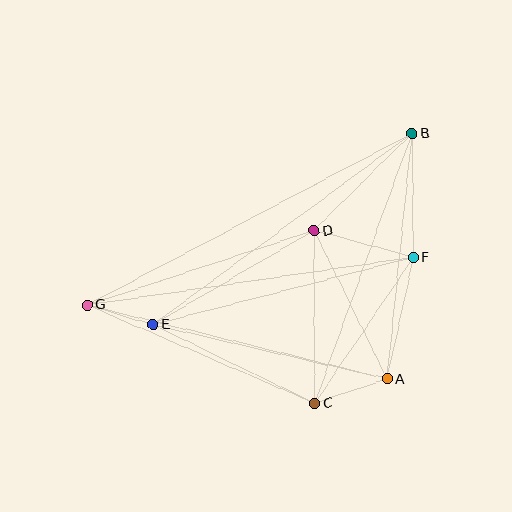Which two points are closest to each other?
Points E and G are closest to each other.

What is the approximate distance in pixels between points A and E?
The distance between A and E is approximately 240 pixels.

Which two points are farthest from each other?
Points B and G are farthest from each other.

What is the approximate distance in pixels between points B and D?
The distance between B and D is approximately 138 pixels.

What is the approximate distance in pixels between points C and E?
The distance between C and E is approximately 180 pixels.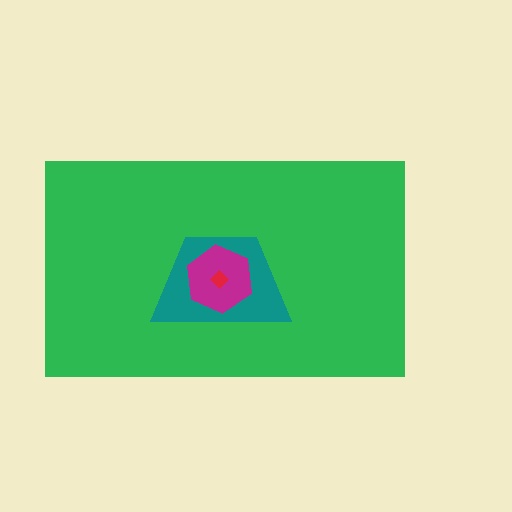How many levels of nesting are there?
4.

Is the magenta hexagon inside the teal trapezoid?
Yes.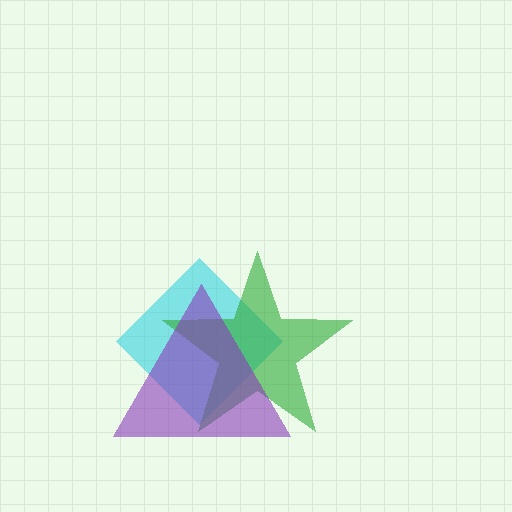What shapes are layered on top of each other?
The layered shapes are: a cyan diamond, a green star, a purple triangle.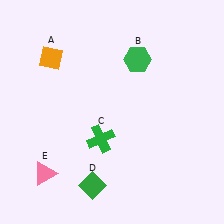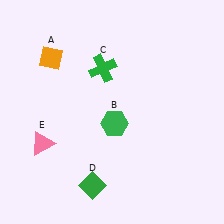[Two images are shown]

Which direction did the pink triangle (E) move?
The pink triangle (E) moved up.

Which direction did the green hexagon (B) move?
The green hexagon (B) moved down.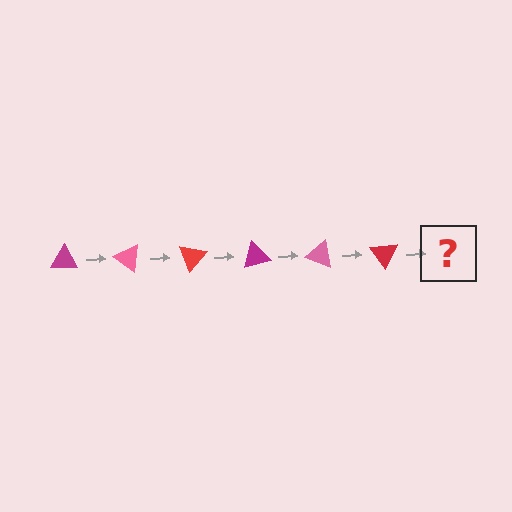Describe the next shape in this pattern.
It should be a magenta triangle, rotated 210 degrees from the start.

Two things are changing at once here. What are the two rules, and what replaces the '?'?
The two rules are that it rotates 35 degrees each step and the color cycles through magenta, pink, and red. The '?' should be a magenta triangle, rotated 210 degrees from the start.